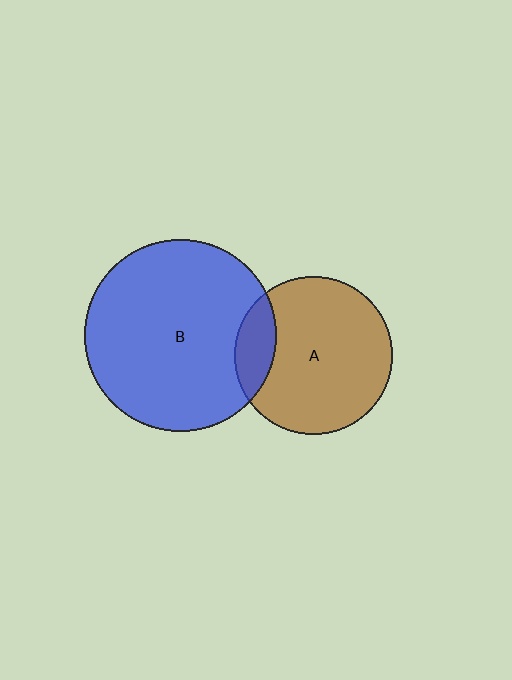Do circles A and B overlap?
Yes.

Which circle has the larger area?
Circle B (blue).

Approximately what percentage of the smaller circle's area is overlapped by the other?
Approximately 15%.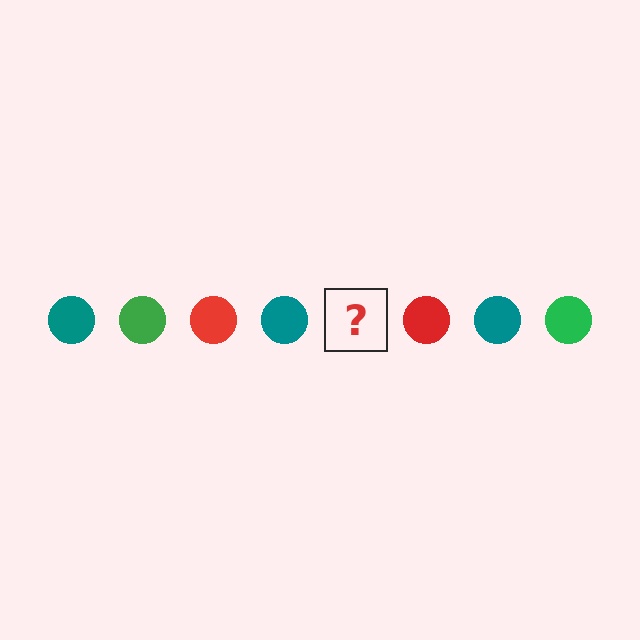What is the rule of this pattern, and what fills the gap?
The rule is that the pattern cycles through teal, green, red circles. The gap should be filled with a green circle.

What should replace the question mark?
The question mark should be replaced with a green circle.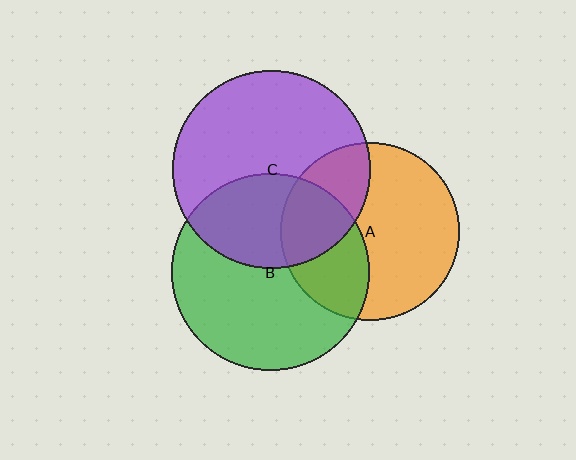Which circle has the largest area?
Circle C (purple).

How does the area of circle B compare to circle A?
Approximately 1.2 times.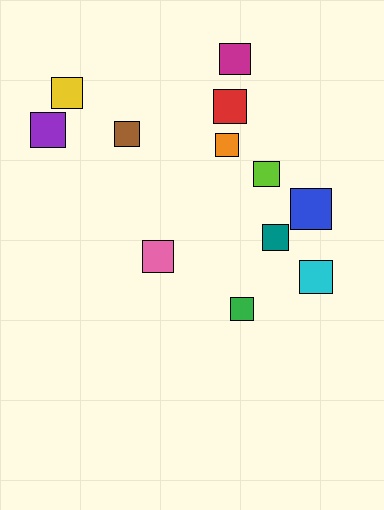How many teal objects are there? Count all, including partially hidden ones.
There is 1 teal object.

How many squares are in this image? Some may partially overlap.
There are 12 squares.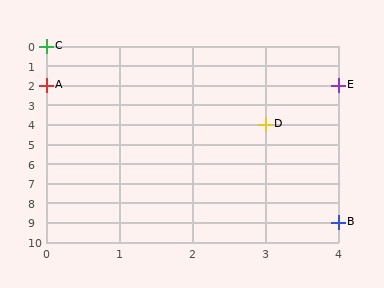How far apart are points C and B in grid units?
Points C and B are 4 columns and 9 rows apart (about 9.8 grid units diagonally).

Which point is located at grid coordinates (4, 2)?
Point E is at (4, 2).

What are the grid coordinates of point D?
Point D is at grid coordinates (3, 4).